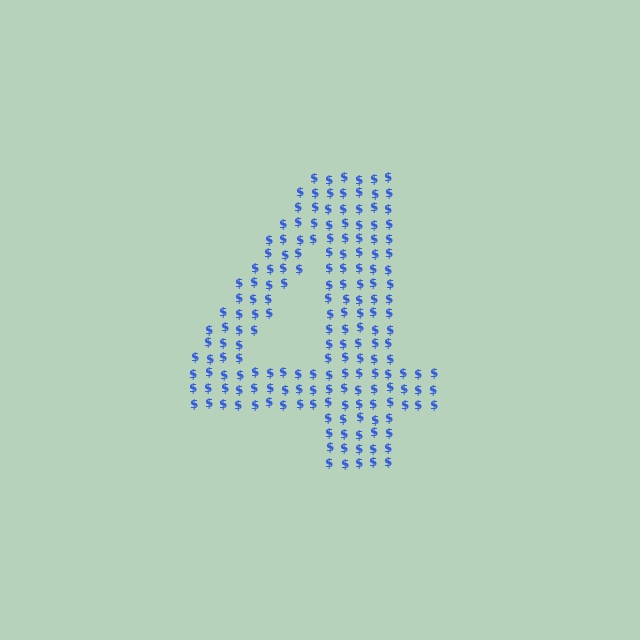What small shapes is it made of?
It is made of small dollar signs.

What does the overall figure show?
The overall figure shows the digit 4.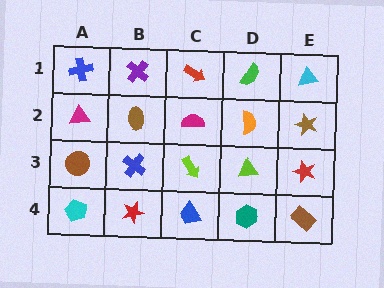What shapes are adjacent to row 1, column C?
A magenta semicircle (row 2, column C), a purple cross (row 1, column B), a green semicircle (row 1, column D).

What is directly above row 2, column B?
A purple cross.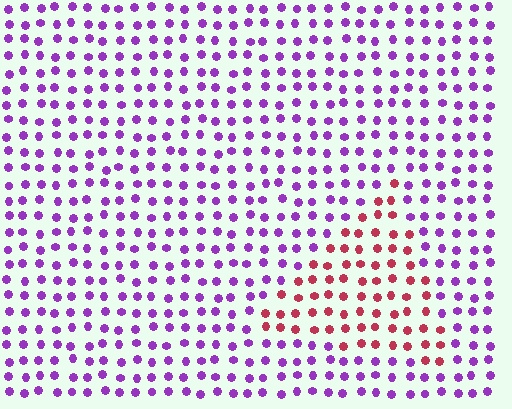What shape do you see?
I see a triangle.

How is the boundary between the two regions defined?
The boundary is defined purely by a slight shift in hue (about 64 degrees). Spacing, size, and orientation are identical on both sides.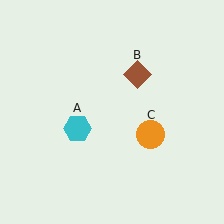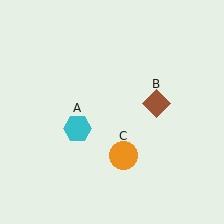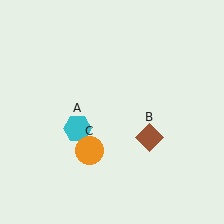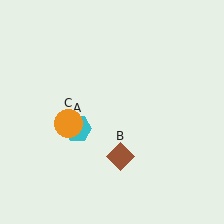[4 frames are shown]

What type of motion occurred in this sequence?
The brown diamond (object B), orange circle (object C) rotated clockwise around the center of the scene.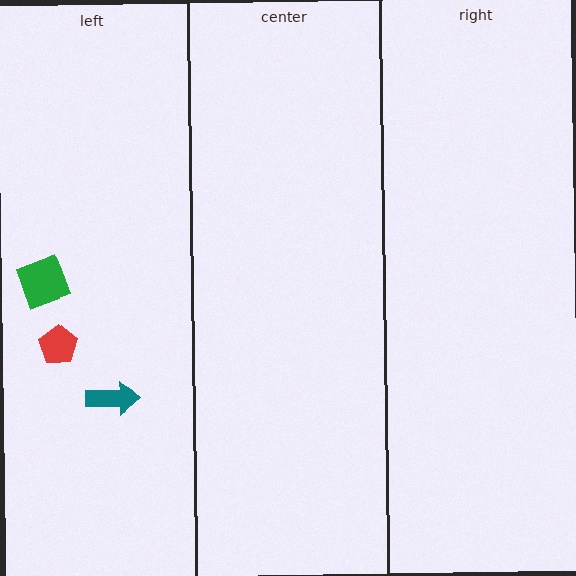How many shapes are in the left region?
3.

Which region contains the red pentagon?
The left region.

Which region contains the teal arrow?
The left region.